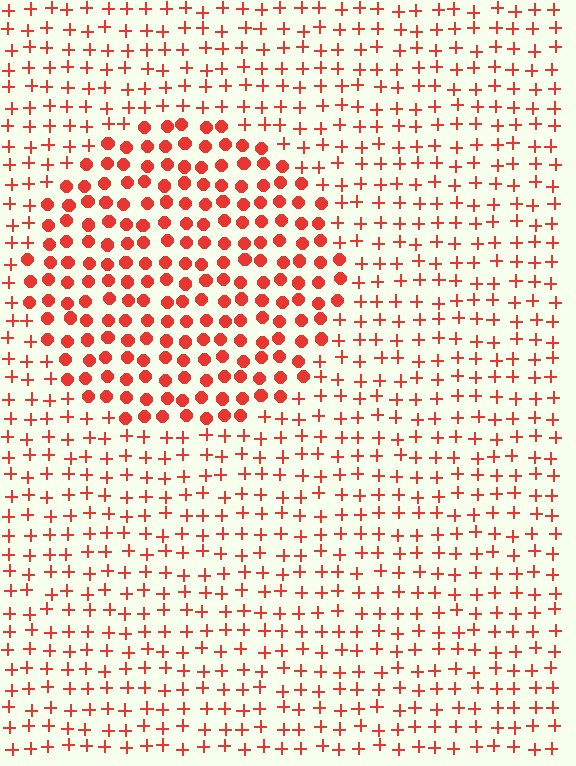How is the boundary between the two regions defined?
The boundary is defined by a change in element shape: circles inside vs. plus signs outside. All elements share the same color and spacing.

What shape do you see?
I see a circle.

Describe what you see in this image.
The image is filled with small red elements arranged in a uniform grid. A circle-shaped region contains circles, while the surrounding area contains plus signs. The boundary is defined purely by the change in element shape.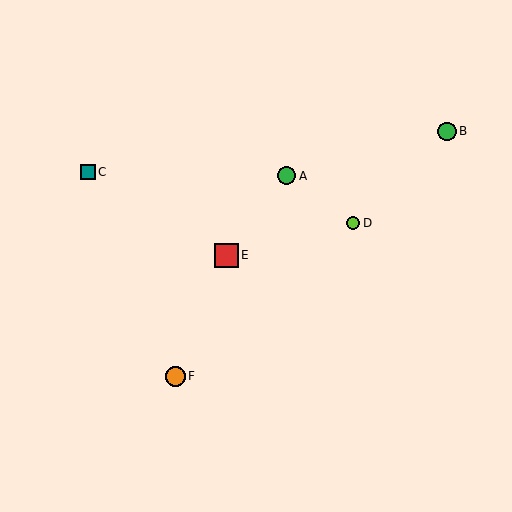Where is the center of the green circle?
The center of the green circle is at (287, 176).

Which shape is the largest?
The red square (labeled E) is the largest.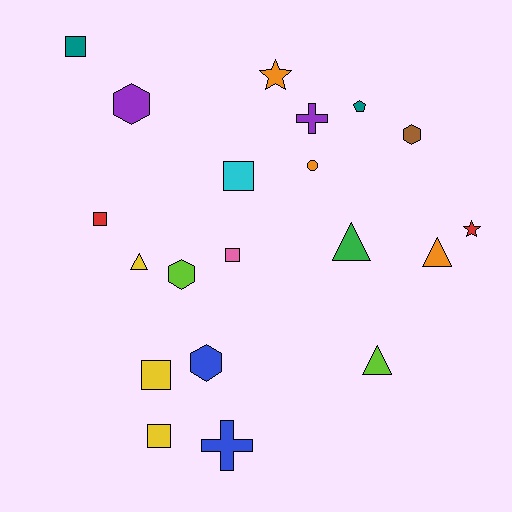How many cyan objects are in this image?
There is 1 cyan object.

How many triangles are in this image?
There are 4 triangles.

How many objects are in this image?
There are 20 objects.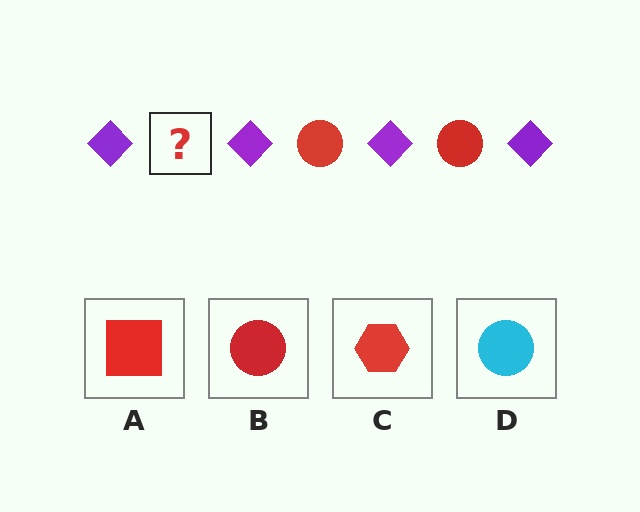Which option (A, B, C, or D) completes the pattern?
B.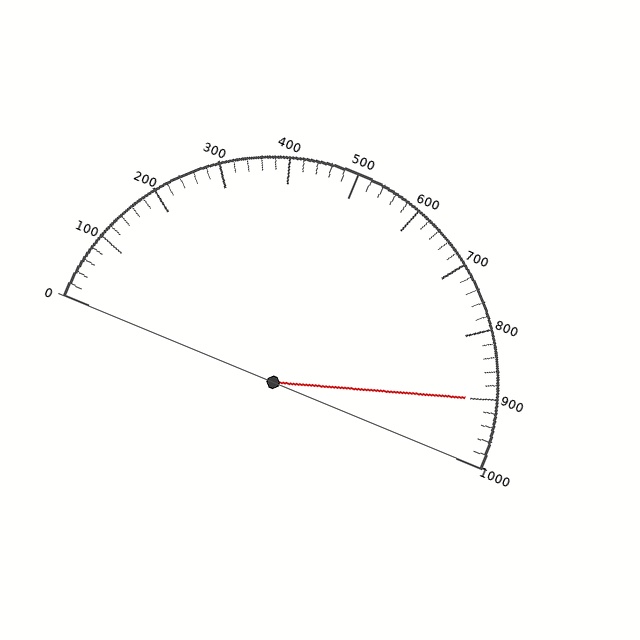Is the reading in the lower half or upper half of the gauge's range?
The reading is in the upper half of the range (0 to 1000).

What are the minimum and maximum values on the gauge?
The gauge ranges from 0 to 1000.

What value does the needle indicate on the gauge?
The needle indicates approximately 900.